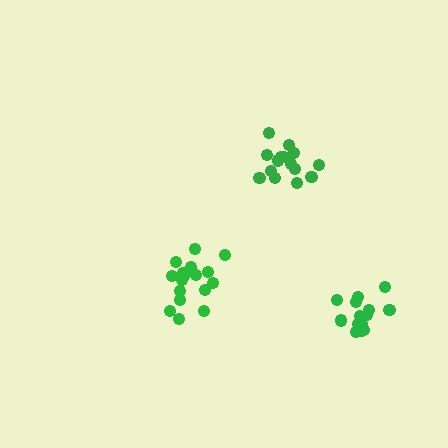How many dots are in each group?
Group 1: 15 dots, Group 2: 17 dots, Group 3: 15 dots (47 total).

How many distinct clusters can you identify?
There are 3 distinct clusters.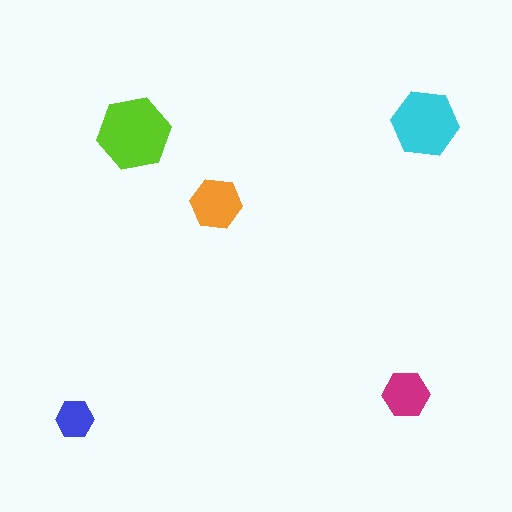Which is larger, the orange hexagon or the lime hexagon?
The lime one.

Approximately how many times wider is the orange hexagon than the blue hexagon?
About 1.5 times wider.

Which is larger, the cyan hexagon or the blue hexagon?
The cyan one.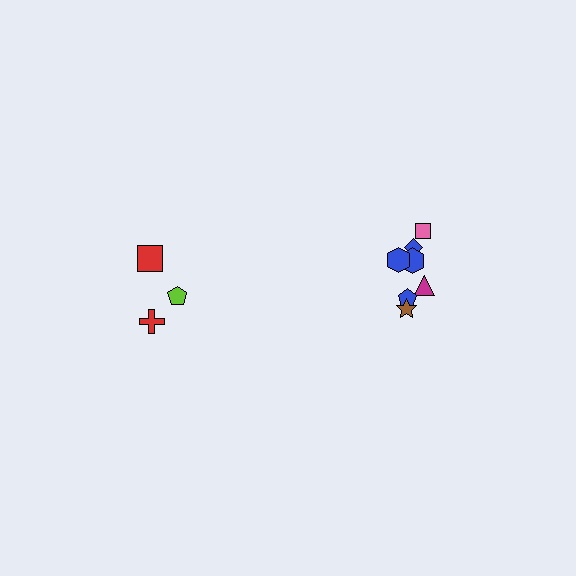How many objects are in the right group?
There are 7 objects.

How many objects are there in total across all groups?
There are 10 objects.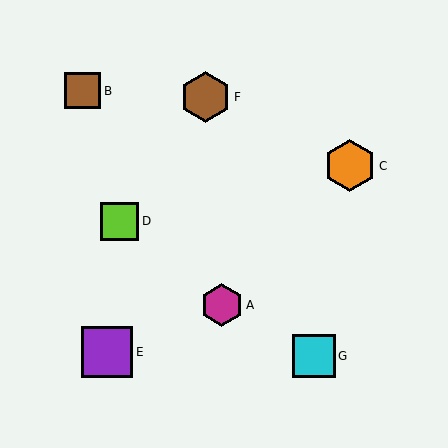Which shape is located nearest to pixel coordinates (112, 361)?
The purple square (labeled E) at (107, 352) is nearest to that location.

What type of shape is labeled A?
Shape A is a magenta hexagon.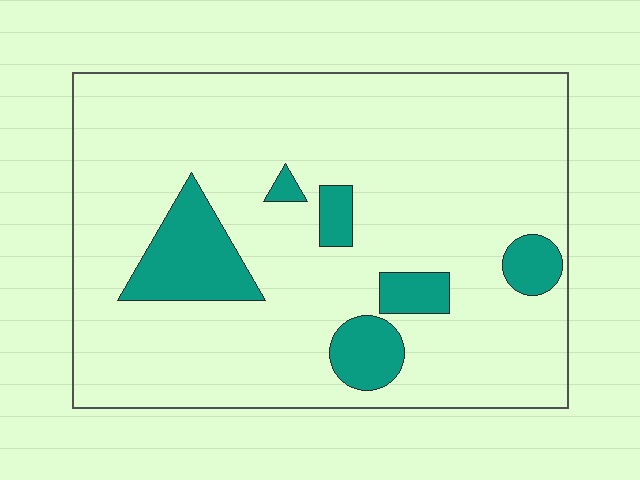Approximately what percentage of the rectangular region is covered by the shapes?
Approximately 15%.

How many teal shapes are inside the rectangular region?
6.